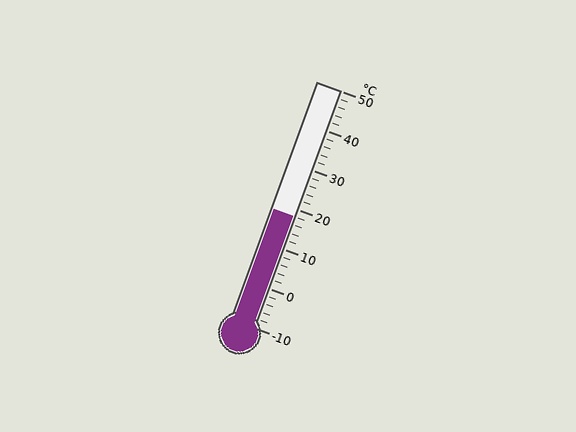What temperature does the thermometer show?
The thermometer shows approximately 18°C.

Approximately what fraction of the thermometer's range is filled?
The thermometer is filled to approximately 45% of its range.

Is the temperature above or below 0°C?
The temperature is above 0°C.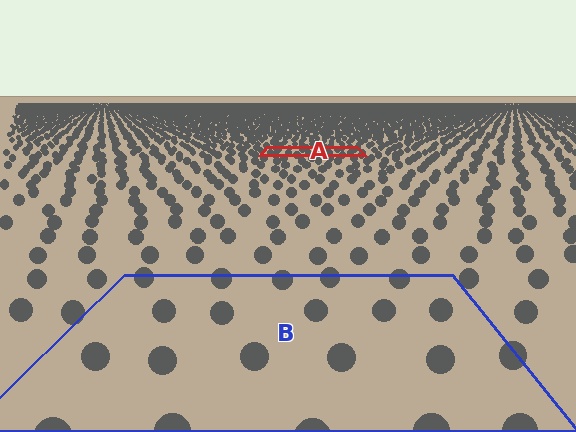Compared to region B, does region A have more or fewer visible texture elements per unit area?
Region A has more texture elements per unit area — they are packed more densely because it is farther away.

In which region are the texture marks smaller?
The texture marks are smaller in region A, because it is farther away.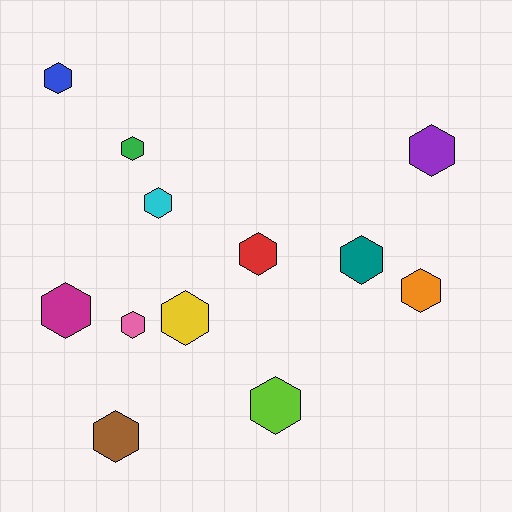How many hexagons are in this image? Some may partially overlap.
There are 12 hexagons.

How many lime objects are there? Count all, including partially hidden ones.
There is 1 lime object.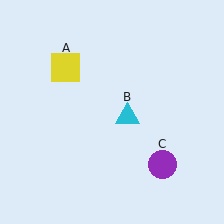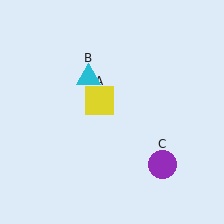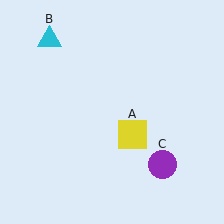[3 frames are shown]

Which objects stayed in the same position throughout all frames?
Purple circle (object C) remained stationary.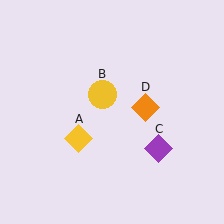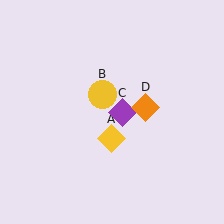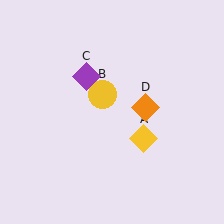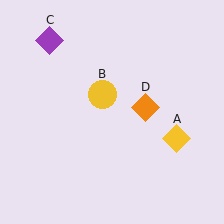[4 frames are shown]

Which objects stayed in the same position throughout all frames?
Yellow circle (object B) and orange diamond (object D) remained stationary.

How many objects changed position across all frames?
2 objects changed position: yellow diamond (object A), purple diamond (object C).